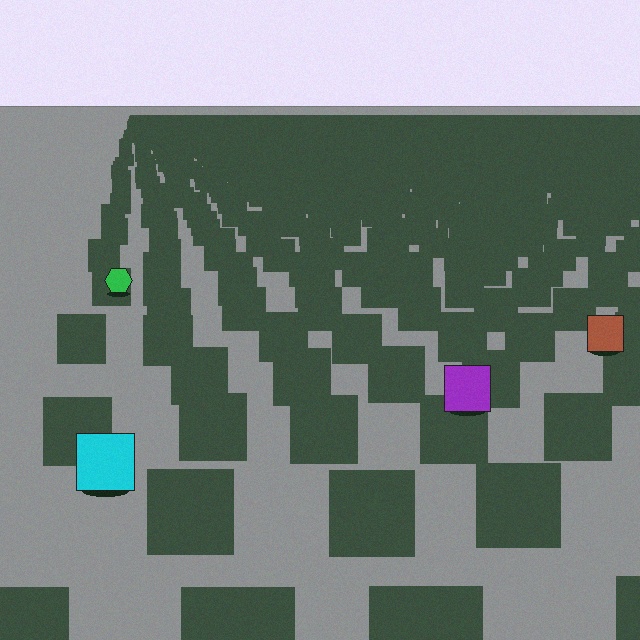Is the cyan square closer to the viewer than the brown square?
Yes. The cyan square is closer — you can tell from the texture gradient: the ground texture is coarser near it.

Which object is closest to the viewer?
The cyan square is closest. The texture marks near it are larger and more spread out.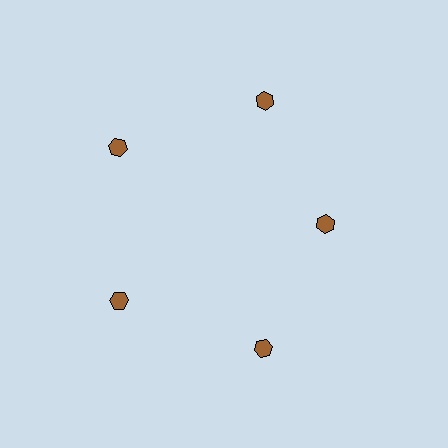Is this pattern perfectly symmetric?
No. The 5 brown hexagons are arranged in a ring, but one element near the 3 o'clock position is pulled inward toward the center, breaking the 5-fold rotational symmetry.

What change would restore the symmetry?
The symmetry would be restored by moving it outward, back onto the ring so that all 5 hexagons sit at equal angles and equal distance from the center.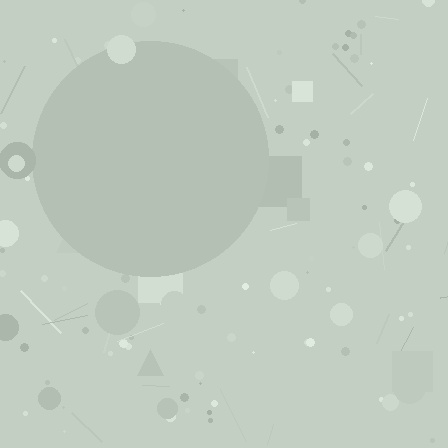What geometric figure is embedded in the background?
A circle is embedded in the background.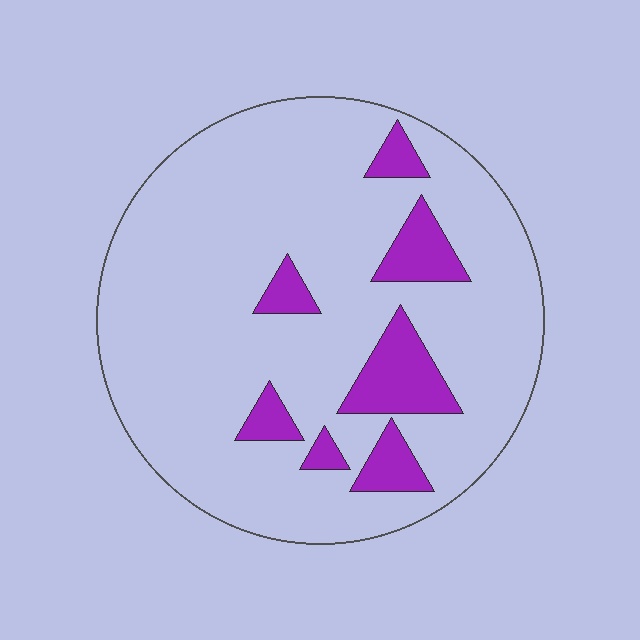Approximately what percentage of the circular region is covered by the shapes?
Approximately 15%.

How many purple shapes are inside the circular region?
7.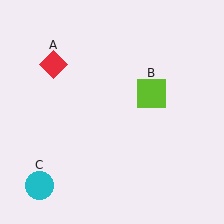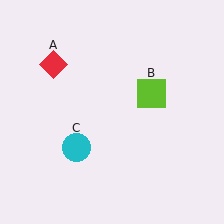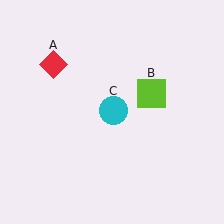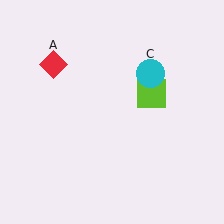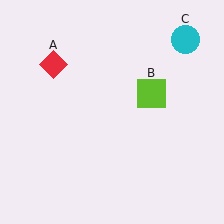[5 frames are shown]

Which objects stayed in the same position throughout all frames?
Red diamond (object A) and lime square (object B) remained stationary.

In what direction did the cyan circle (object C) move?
The cyan circle (object C) moved up and to the right.